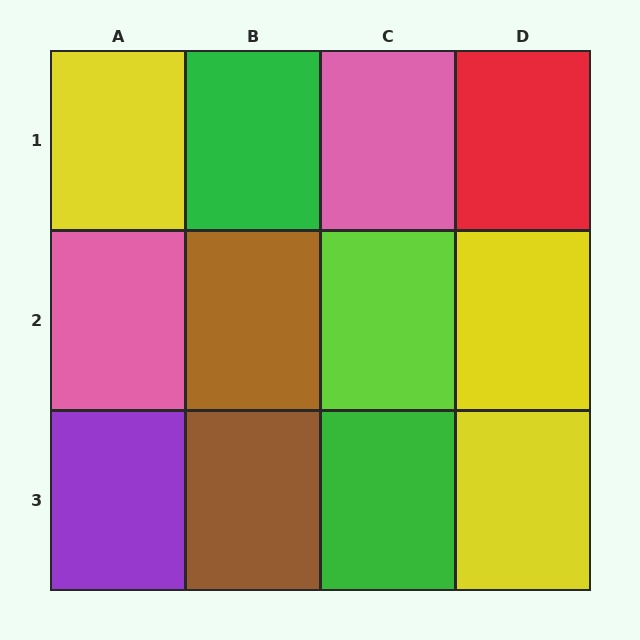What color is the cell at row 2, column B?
Brown.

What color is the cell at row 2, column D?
Yellow.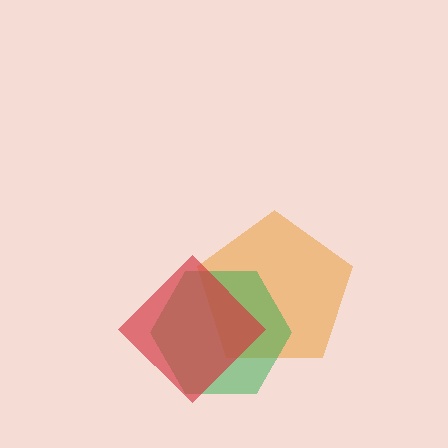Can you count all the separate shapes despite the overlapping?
Yes, there are 3 separate shapes.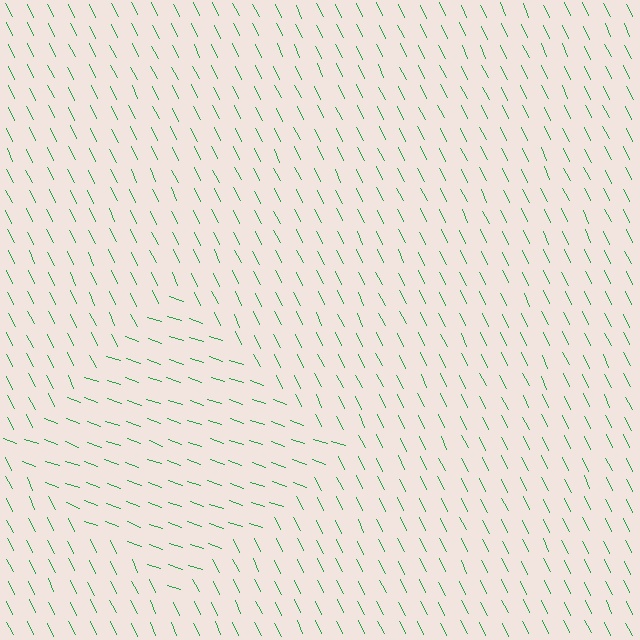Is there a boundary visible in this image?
Yes, there is a texture boundary formed by a change in line orientation.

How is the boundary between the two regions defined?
The boundary is defined purely by a change in line orientation (approximately 45 degrees difference). All lines are the same color and thickness.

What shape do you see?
I see a diamond.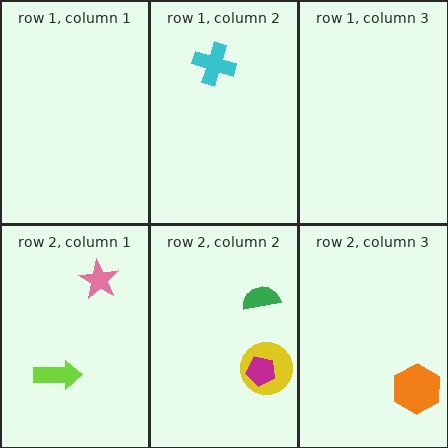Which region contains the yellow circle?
The row 2, column 2 region.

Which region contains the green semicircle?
The row 2, column 2 region.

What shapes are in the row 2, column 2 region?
The yellow circle, the green semicircle, the magenta pentagon.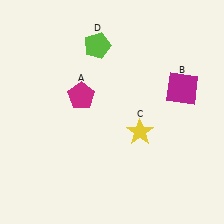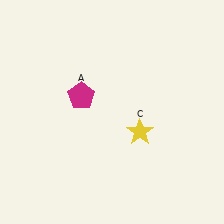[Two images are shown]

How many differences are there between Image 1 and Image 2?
There are 2 differences between the two images.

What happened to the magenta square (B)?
The magenta square (B) was removed in Image 2. It was in the top-right area of Image 1.